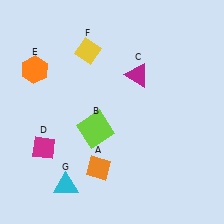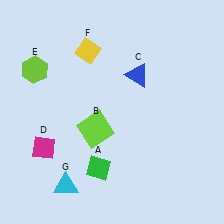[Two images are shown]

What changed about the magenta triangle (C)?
In Image 1, C is magenta. In Image 2, it changed to blue.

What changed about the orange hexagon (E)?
In Image 1, E is orange. In Image 2, it changed to lime.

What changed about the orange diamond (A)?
In Image 1, A is orange. In Image 2, it changed to green.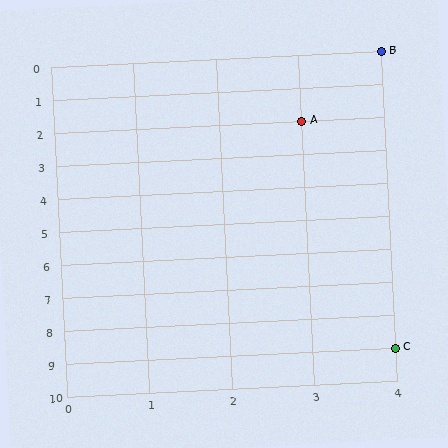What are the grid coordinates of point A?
Point A is at grid coordinates (3, 2).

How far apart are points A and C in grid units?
Points A and C are 1 column and 7 rows apart (about 7.1 grid units diagonally).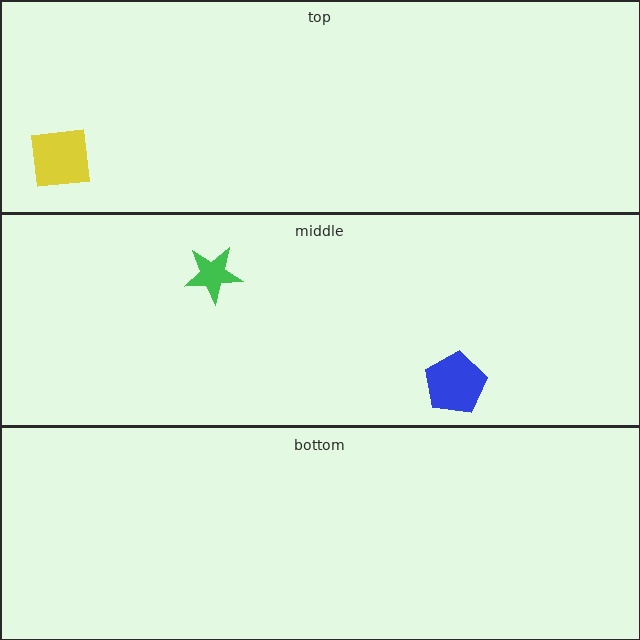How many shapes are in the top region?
1.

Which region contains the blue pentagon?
The middle region.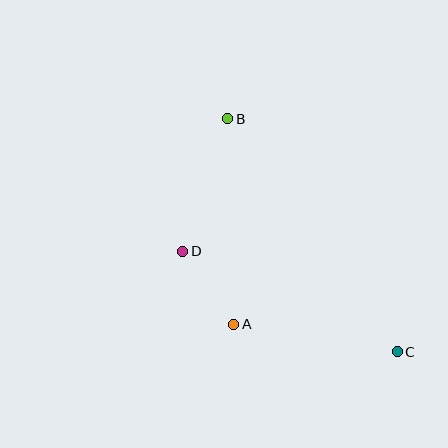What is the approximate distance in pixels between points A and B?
The distance between A and B is approximately 206 pixels.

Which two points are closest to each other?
Points A and D are closest to each other.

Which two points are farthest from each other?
Points B and C are farthest from each other.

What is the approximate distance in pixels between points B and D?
The distance between B and D is approximately 140 pixels.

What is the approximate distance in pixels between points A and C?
The distance between A and C is approximately 166 pixels.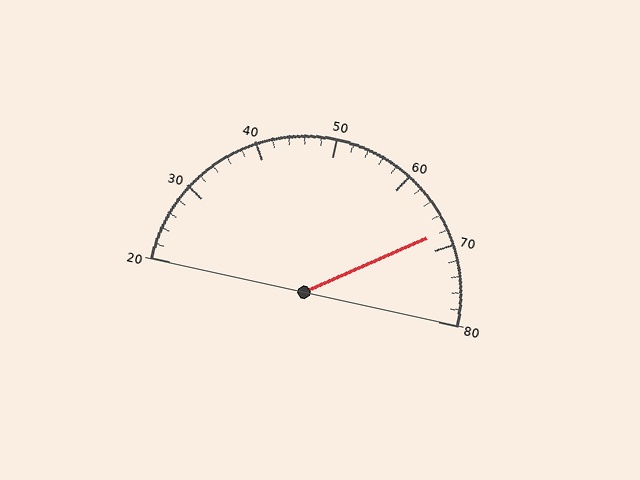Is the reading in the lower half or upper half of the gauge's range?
The reading is in the upper half of the range (20 to 80).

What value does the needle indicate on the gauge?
The needle indicates approximately 68.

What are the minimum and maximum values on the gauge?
The gauge ranges from 20 to 80.